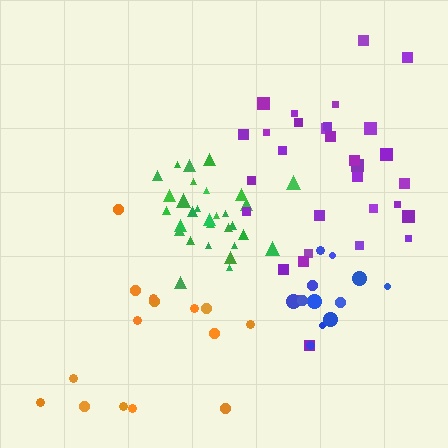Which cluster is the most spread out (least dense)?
Orange.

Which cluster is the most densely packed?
Green.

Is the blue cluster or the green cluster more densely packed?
Green.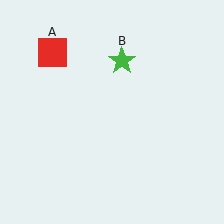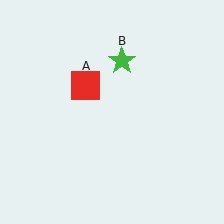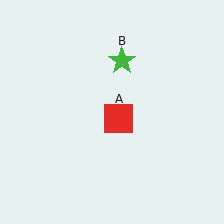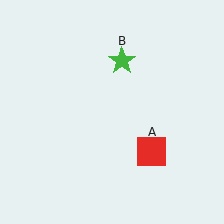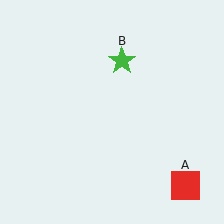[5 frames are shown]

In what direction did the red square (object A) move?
The red square (object A) moved down and to the right.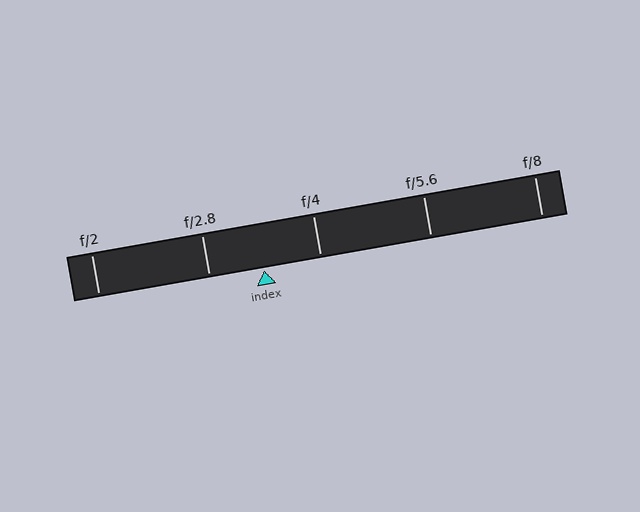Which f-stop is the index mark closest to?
The index mark is closest to f/2.8.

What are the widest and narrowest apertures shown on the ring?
The widest aperture shown is f/2 and the narrowest is f/8.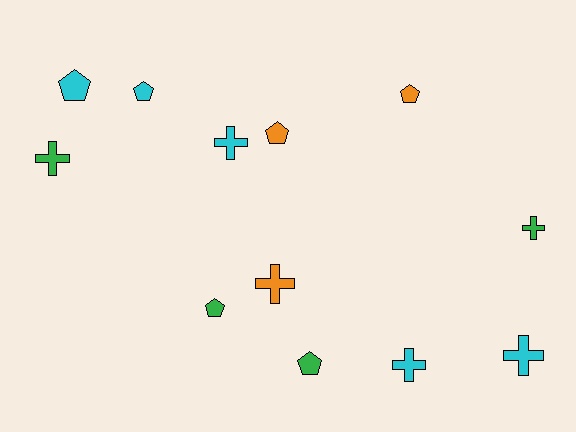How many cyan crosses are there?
There are 3 cyan crosses.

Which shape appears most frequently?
Pentagon, with 6 objects.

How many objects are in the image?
There are 12 objects.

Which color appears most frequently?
Cyan, with 5 objects.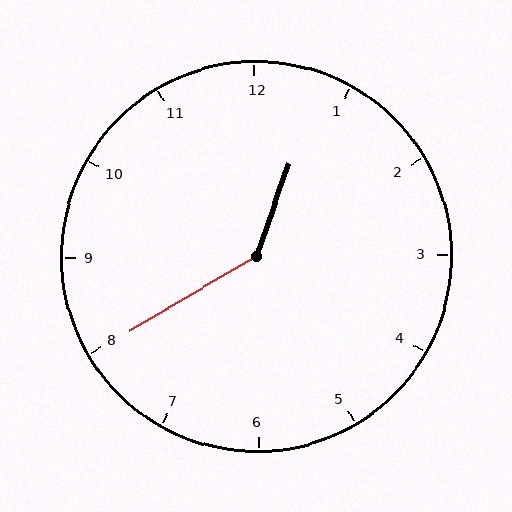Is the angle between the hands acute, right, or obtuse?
It is obtuse.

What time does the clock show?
12:40.